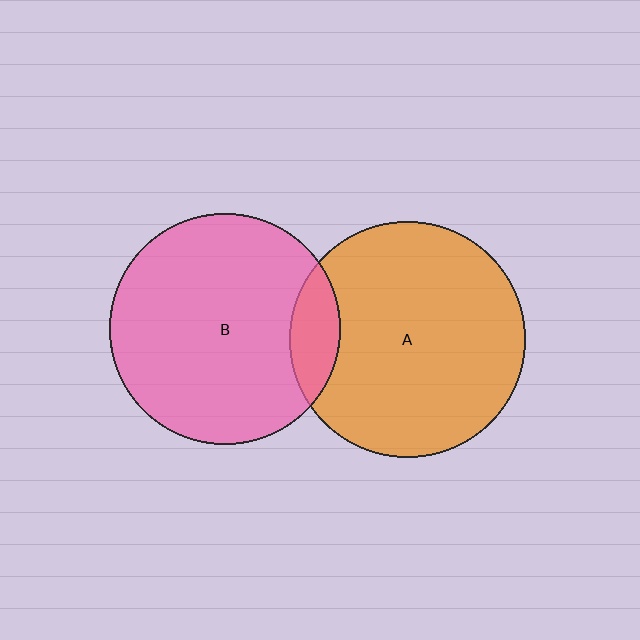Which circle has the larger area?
Circle A (orange).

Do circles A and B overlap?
Yes.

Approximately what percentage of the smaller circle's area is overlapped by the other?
Approximately 10%.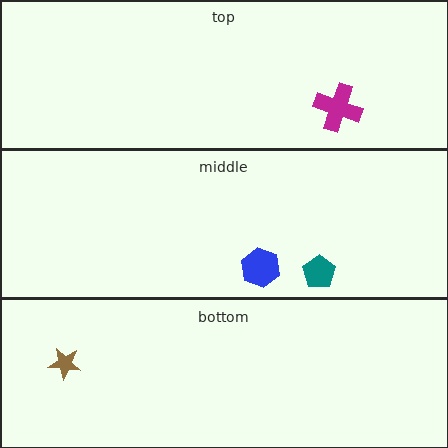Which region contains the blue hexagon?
The middle region.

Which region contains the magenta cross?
The top region.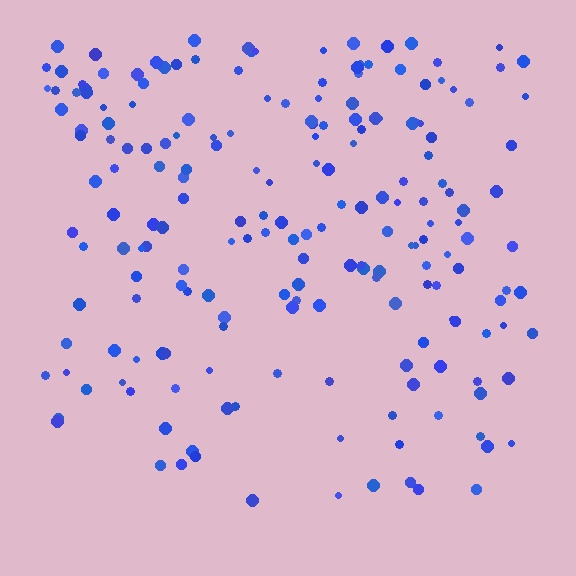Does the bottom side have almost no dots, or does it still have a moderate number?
Still a moderate number, just noticeably fewer than the top.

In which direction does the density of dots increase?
From bottom to top, with the top side densest.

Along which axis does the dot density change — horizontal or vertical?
Vertical.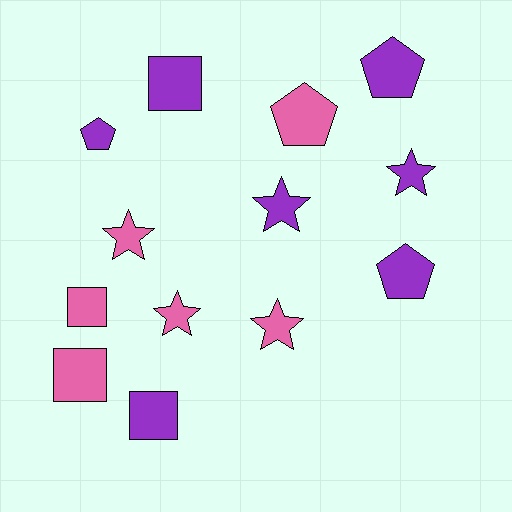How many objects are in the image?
There are 13 objects.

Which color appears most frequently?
Purple, with 7 objects.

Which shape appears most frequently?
Star, with 5 objects.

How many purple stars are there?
There are 2 purple stars.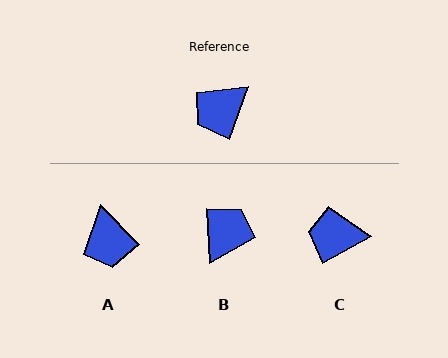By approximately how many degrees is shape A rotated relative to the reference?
Approximately 65 degrees counter-clockwise.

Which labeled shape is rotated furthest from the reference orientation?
B, about 157 degrees away.